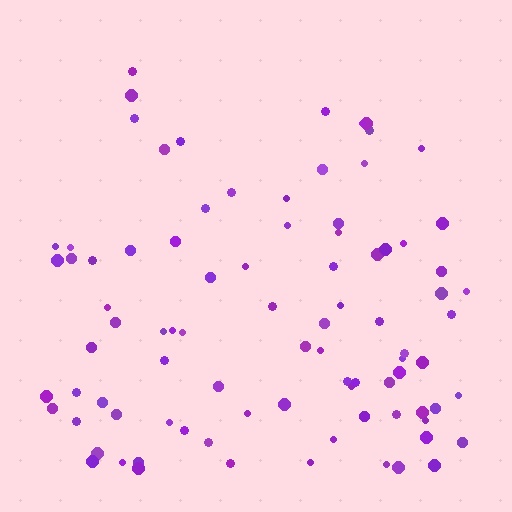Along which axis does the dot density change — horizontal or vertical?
Vertical.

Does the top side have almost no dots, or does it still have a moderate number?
Still a moderate number, just noticeably fewer than the bottom.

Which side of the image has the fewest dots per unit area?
The top.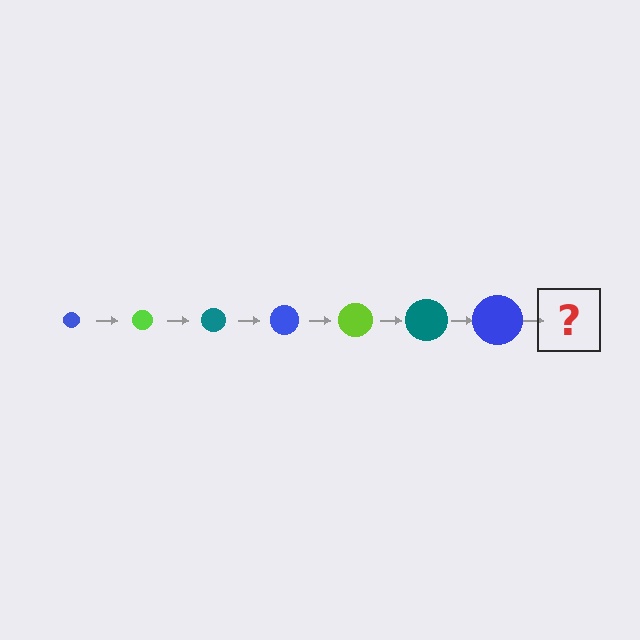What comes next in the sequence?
The next element should be a lime circle, larger than the previous one.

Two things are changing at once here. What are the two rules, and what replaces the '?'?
The two rules are that the circle grows larger each step and the color cycles through blue, lime, and teal. The '?' should be a lime circle, larger than the previous one.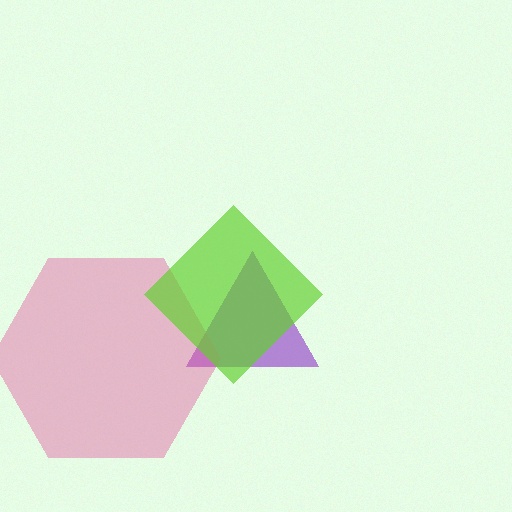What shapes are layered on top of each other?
The layered shapes are: a purple triangle, a pink hexagon, a lime diamond.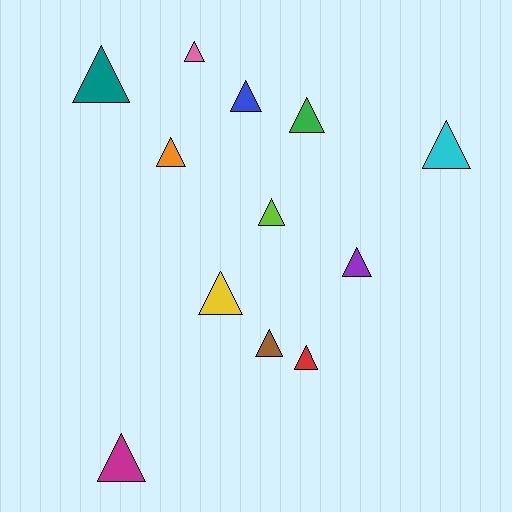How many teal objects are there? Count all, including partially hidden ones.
There is 1 teal object.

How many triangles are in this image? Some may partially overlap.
There are 12 triangles.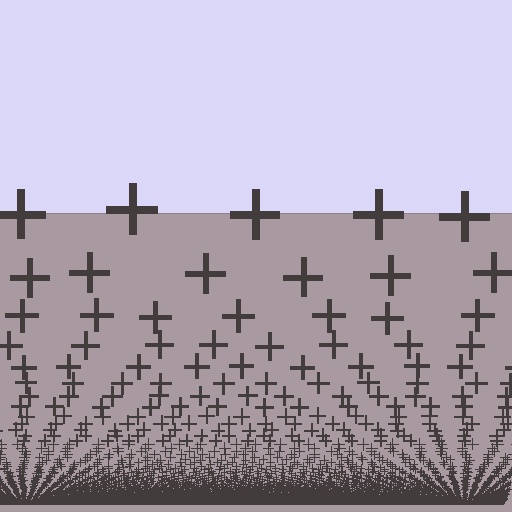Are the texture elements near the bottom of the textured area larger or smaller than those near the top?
Smaller. The gradient is inverted — elements near the bottom are smaller and denser.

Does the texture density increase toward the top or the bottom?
Density increases toward the bottom.